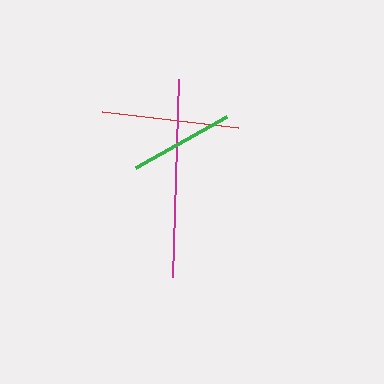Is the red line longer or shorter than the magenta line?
The magenta line is longer than the red line.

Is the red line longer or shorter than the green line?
The red line is longer than the green line.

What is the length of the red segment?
The red segment is approximately 137 pixels long.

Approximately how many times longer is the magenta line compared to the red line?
The magenta line is approximately 1.4 times the length of the red line.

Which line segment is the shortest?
The green line is the shortest at approximately 104 pixels.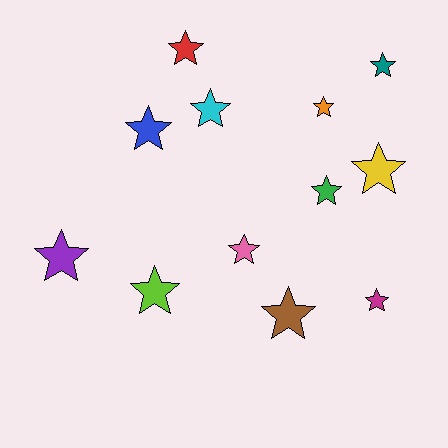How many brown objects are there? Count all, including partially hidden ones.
There is 1 brown object.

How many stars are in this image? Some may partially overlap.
There are 12 stars.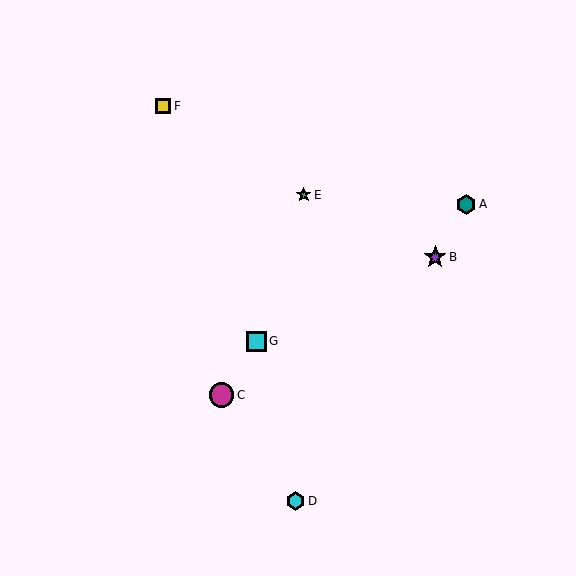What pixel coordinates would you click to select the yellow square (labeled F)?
Click at (163, 106) to select the yellow square F.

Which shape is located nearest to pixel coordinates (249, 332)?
The cyan square (labeled G) at (256, 341) is nearest to that location.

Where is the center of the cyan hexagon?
The center of the cyan hexagon is at (296, 501).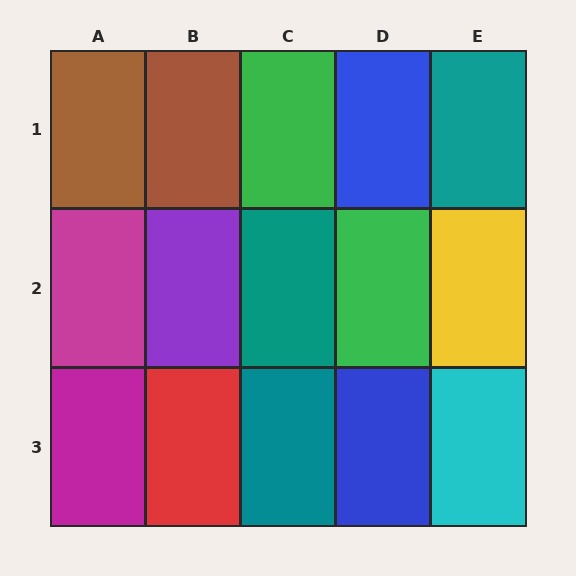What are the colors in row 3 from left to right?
Magenta, red, teal, blue, cyan.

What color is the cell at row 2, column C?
Teal.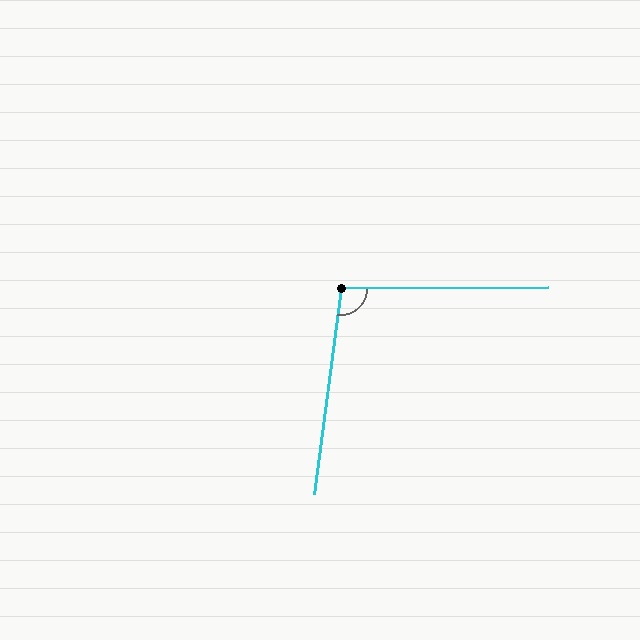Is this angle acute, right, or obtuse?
It is obtuse.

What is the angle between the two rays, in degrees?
Approximately 98 degrees.